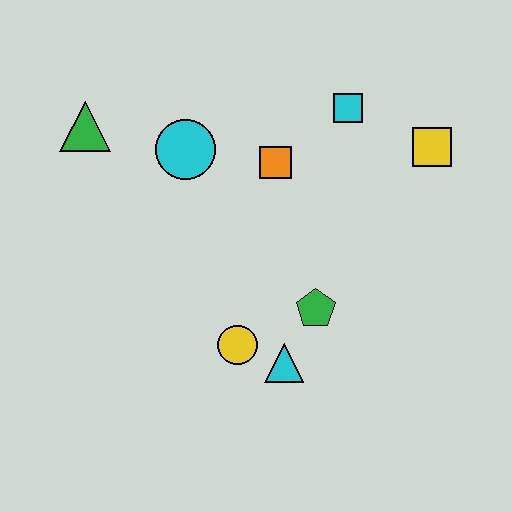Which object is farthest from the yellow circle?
The yellow square is farthest from the yellow circle.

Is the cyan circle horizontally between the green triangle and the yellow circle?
Yes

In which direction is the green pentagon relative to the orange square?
The green pentagon is below the orange square.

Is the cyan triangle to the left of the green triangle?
No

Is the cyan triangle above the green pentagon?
No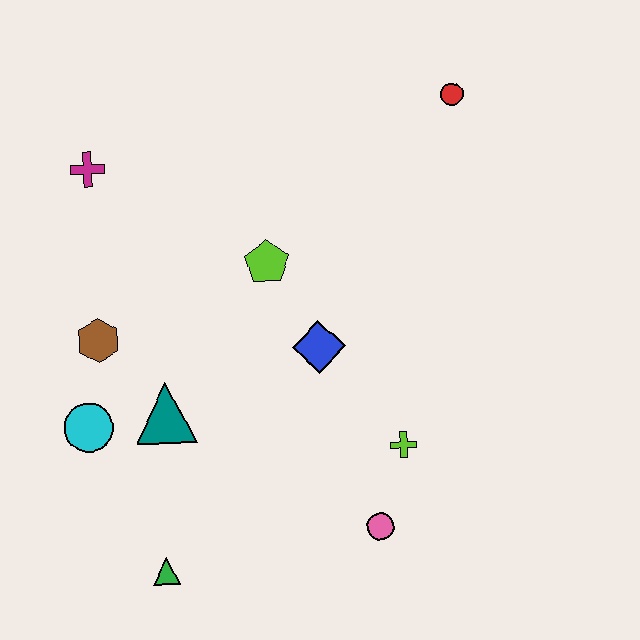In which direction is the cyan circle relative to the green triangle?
The cyan circle is above the green triangle.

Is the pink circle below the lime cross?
Yes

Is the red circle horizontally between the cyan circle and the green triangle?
No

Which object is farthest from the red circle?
The green triangle is farthest from the red circle.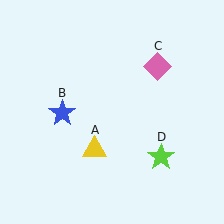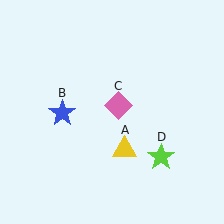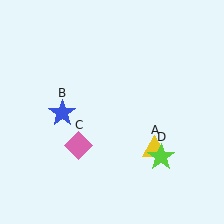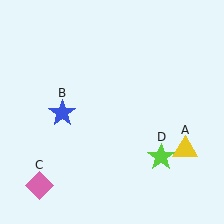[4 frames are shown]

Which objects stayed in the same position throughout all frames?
Blue star (object B) and lime star (object D) remained stationary.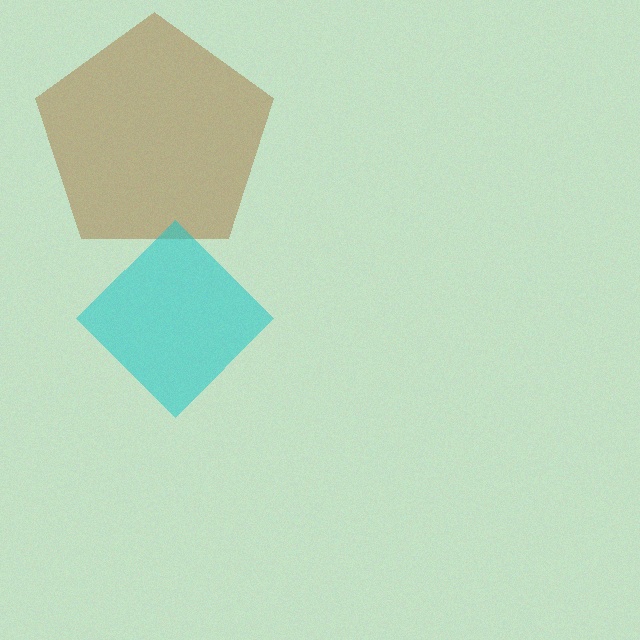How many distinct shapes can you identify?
There are 2 distinct shapes: a brown pentagon, a cyan diamond.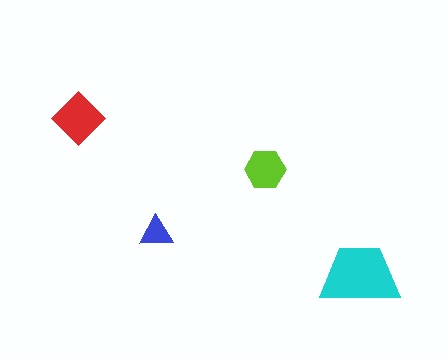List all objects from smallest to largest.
The blue triangle, the lime hexagon, the red diamond, the cyan trapezoid.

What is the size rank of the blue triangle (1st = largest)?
4th.